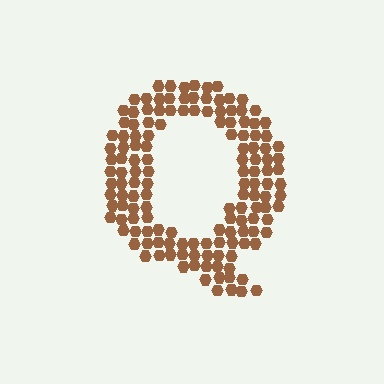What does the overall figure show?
The overall figure shows the letter Q.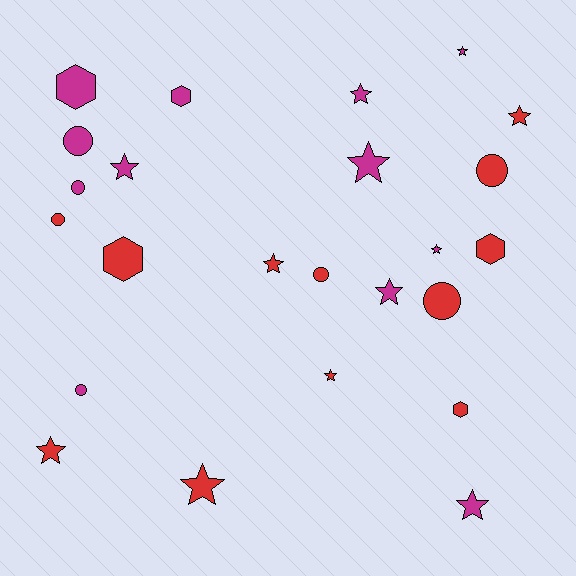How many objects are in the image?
There are 24 objects.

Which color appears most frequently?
Magenta, with 12 objects.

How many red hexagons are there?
There are 3 red hexagons.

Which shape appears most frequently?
Star, with 12 objects.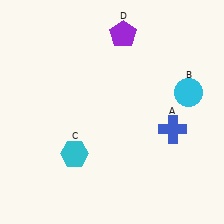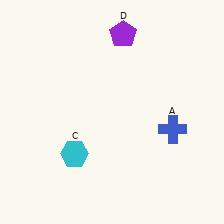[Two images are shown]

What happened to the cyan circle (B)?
The cyan circle (B) was removed in Image 2. It was in the top-right area of Image 1.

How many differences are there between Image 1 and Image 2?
There is 1 difference between the two images.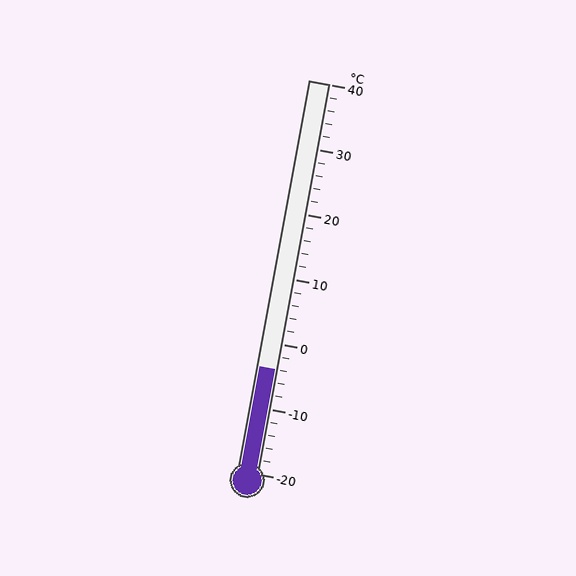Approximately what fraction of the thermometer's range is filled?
The thermometer is filled to approximately 25% of its range.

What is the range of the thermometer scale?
The thermometer scale ranges from -20°C to 40°C.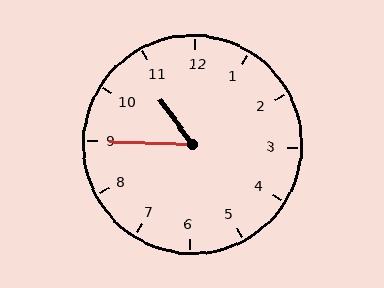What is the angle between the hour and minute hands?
Approximately 52 degrees.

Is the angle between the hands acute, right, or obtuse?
It is acute.